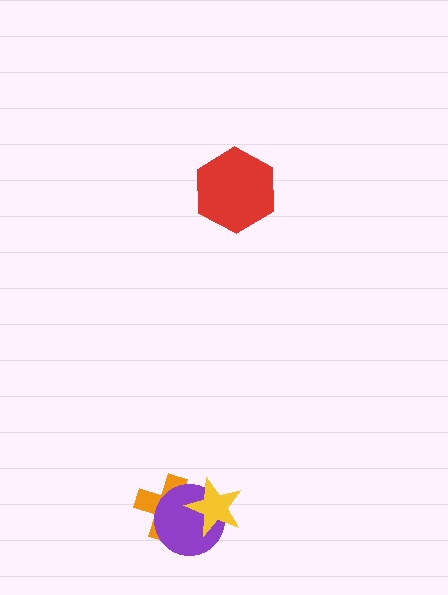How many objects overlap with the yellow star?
2 objects overlap with the yellow star.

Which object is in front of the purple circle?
The yellow star is in front of the purple circle.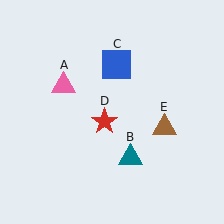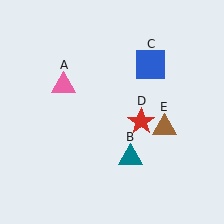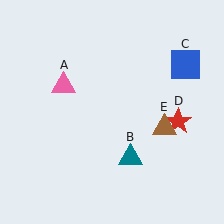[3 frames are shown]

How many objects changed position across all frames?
2 objects changed position: blue square (object C), red star (object D).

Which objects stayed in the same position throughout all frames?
Pink triangle (object A) and teal triangle (object B) and brown triangle (object E) remained stationary.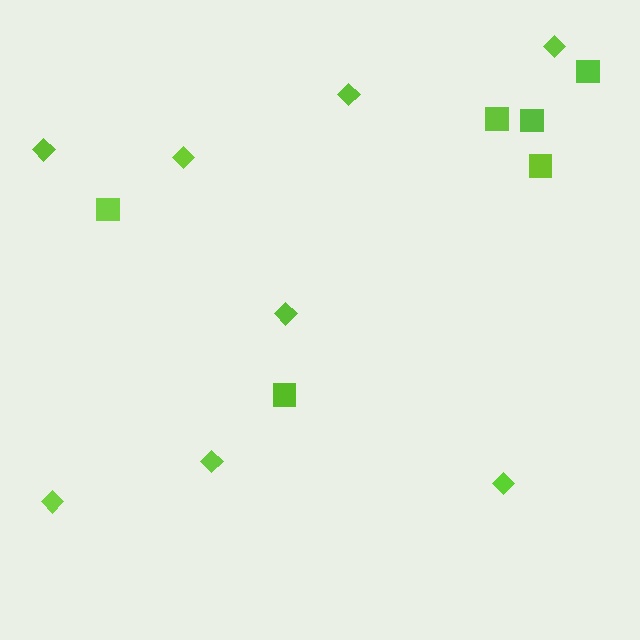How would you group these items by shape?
There are 2 groups: one group of diamonds (8) and one group of squares (6).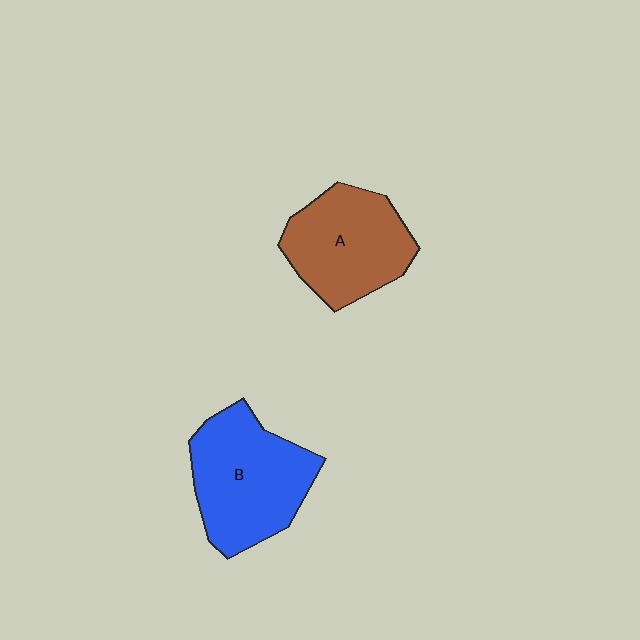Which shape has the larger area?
Shape B (blue).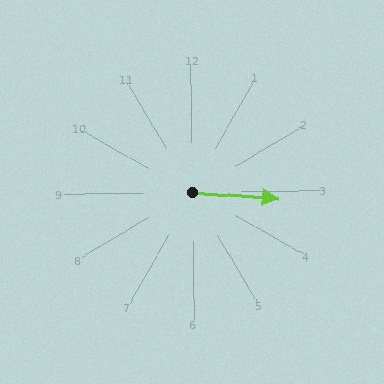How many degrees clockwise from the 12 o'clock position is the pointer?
Approximately 95 degrees.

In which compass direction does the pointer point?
East.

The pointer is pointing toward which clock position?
Roughly 3 o'clock.